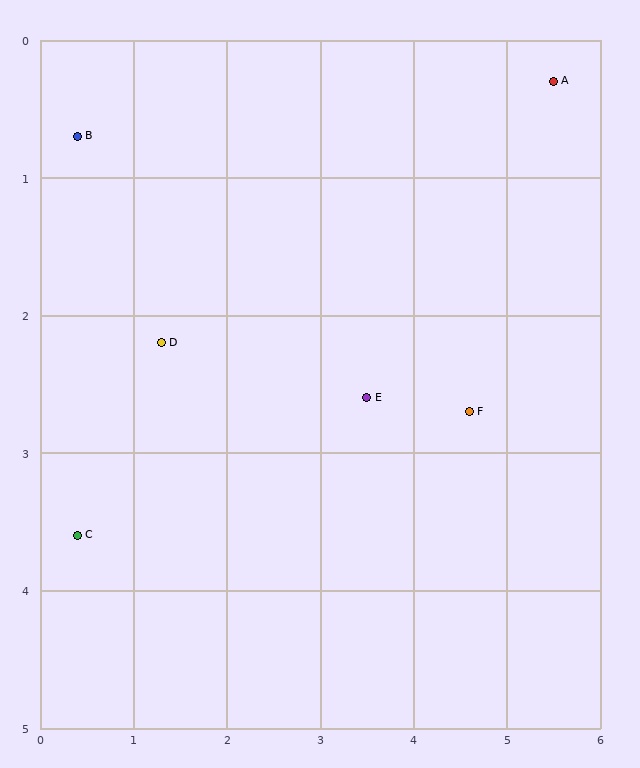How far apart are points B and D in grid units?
Points B and D are about 1.7 grid units apart.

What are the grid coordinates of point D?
Point D is at approximately (1.3, 2.2).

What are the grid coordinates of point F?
Point F is at approximately (4.6, 2.7).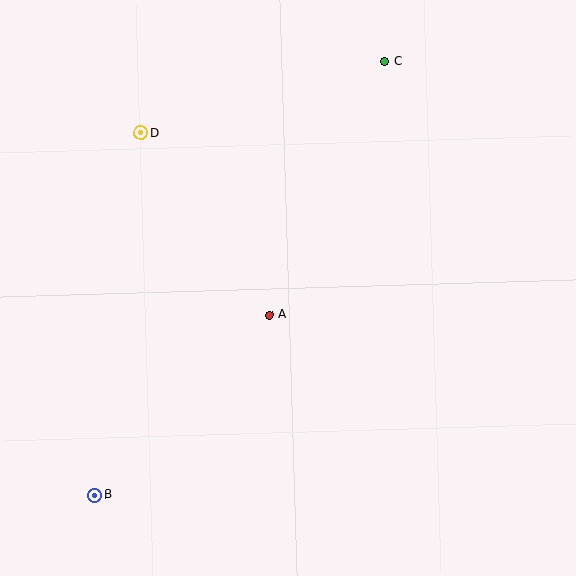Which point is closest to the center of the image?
Point A at (269, 315) is closest to the center.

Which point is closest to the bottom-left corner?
Point B is closest to the bottom-left corner.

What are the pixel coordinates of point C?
Point C is at (385, 61).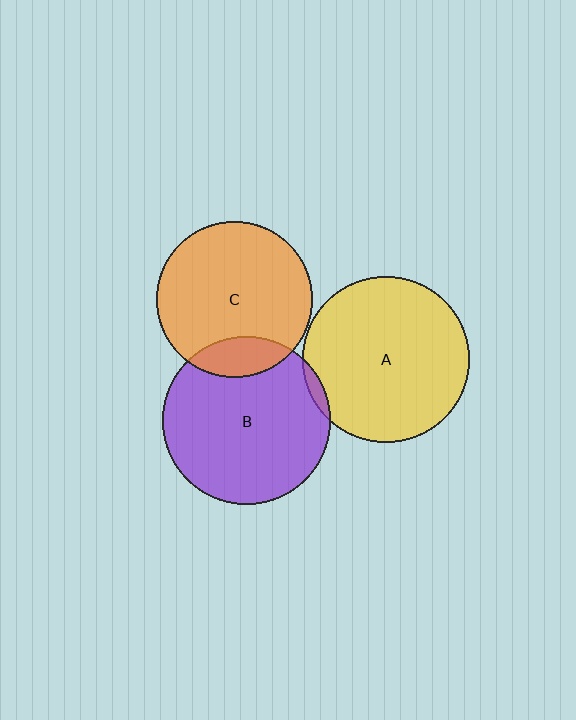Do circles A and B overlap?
Yes.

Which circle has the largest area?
Circle B (purple).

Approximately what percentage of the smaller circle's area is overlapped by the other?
Approximately 5%.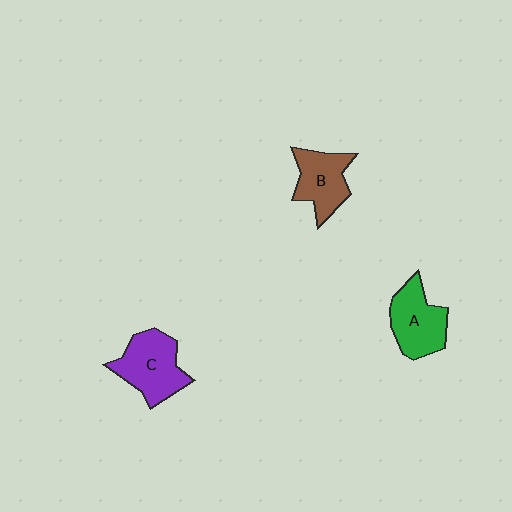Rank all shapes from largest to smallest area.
From largest to smallest: C (purple), A (green), B (brown).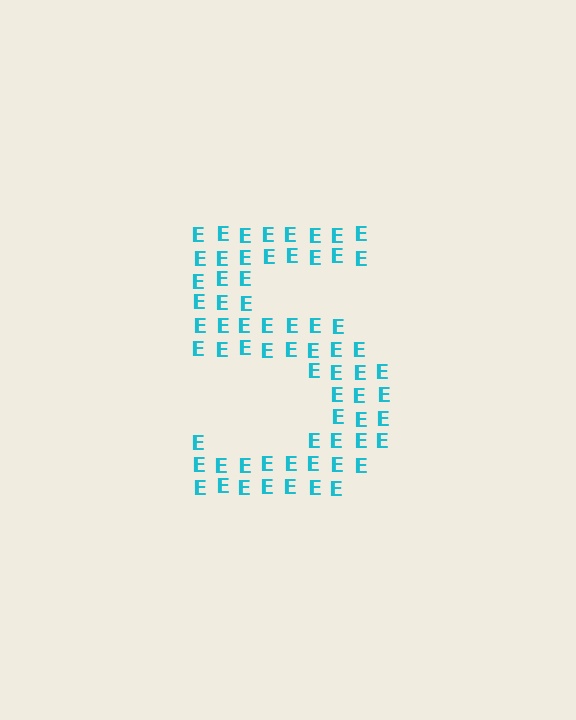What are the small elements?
The small elements are letter E's.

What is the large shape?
The large shape is the digit 5.